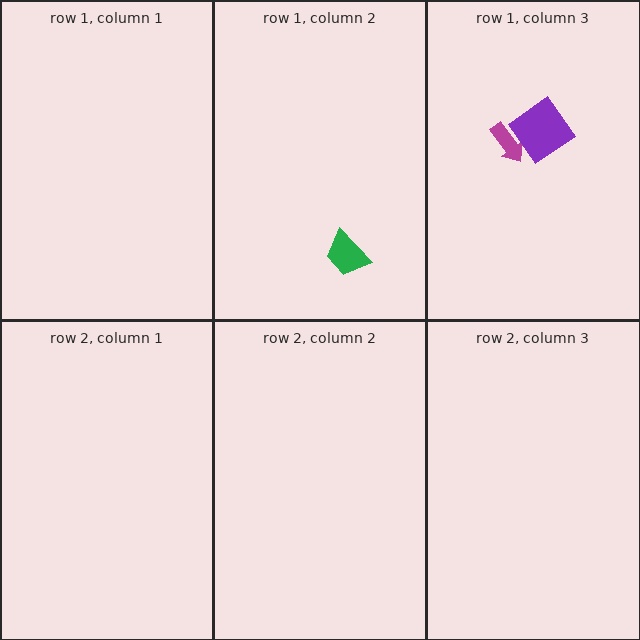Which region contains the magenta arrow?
The row 1, column 3 region.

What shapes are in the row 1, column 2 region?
The green trapezoid.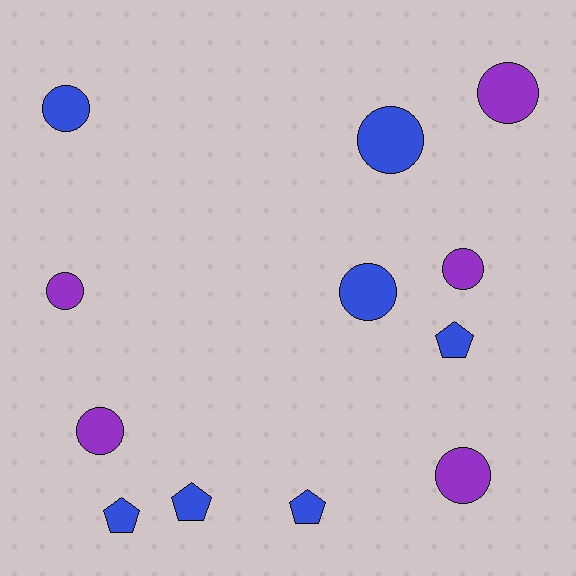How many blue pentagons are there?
There are 4 blue pentagons.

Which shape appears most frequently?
Circle, with 8 objects.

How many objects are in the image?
There are 12 objects.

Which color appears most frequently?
Blue, with 7 objects.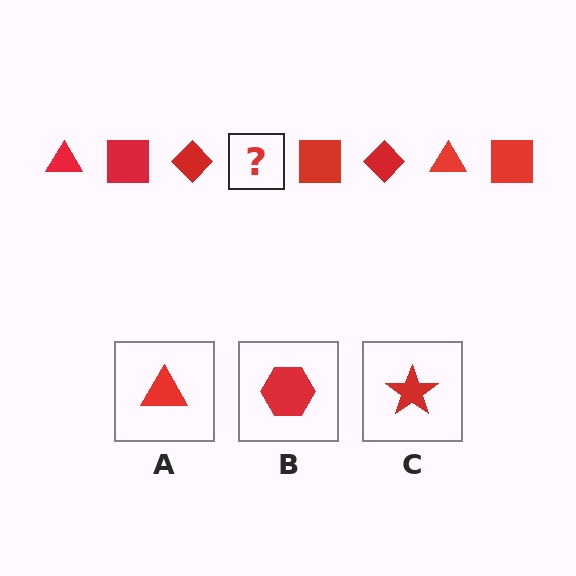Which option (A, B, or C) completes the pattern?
A.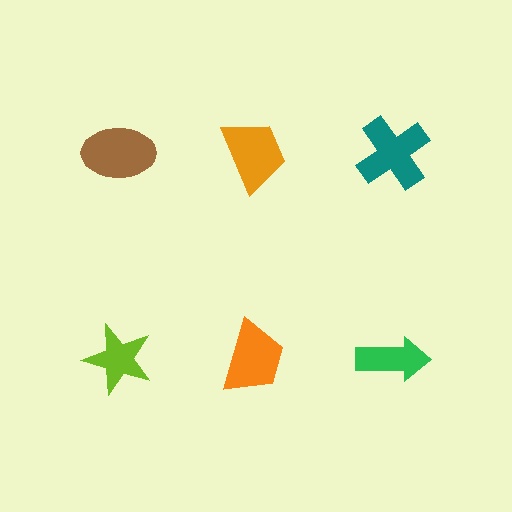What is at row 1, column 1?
A brown ellipse.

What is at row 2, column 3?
A green arrow.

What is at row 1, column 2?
An orange trapezoid.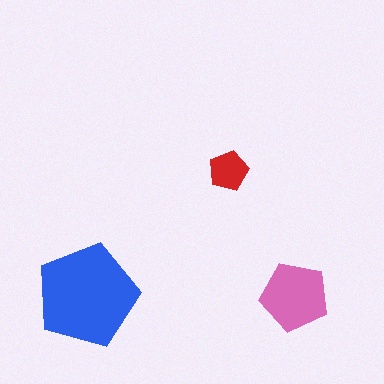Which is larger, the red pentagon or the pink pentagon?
The pink one.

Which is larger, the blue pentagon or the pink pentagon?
The blue one.